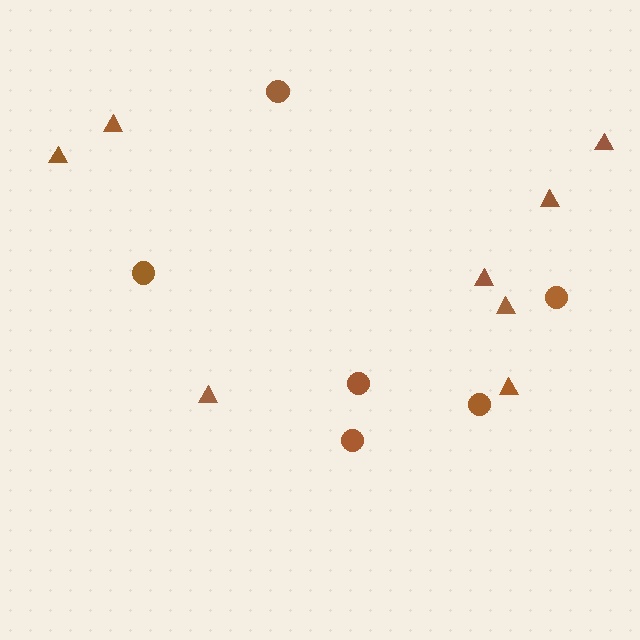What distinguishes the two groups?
There are 2 groups: one group of circles (6) and one group of triangles (8).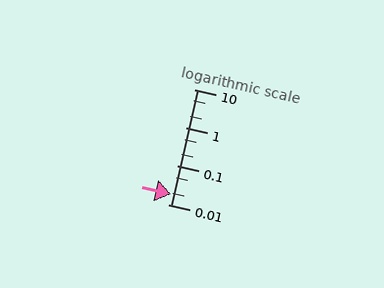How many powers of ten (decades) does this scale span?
The scale spans 3 decades, from 0.01 to 10.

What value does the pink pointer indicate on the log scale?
The pointer indicates approximately 0.018.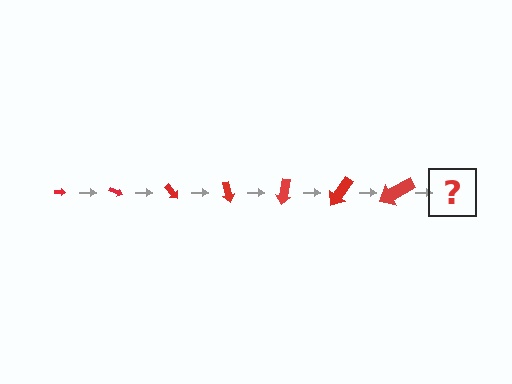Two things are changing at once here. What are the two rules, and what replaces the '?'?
The two rules are that the arrow grows larger each step and it rotates 25 degrees each step. The '?' should be an arrow, larger than the previous one and rotated 175 degrees from the start.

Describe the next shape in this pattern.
It should be an arrow, larger than the previous one and rotated 175 degrees from the start.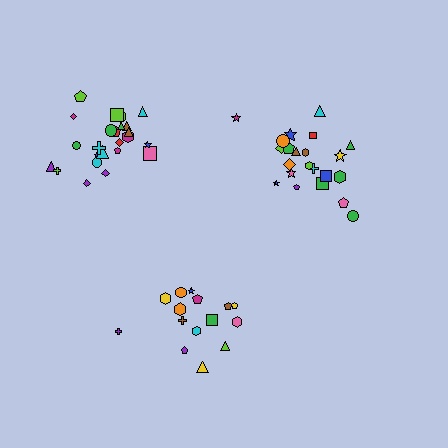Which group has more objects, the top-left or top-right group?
The top-left group.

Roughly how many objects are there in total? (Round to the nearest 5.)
Roughly 60 objects in total.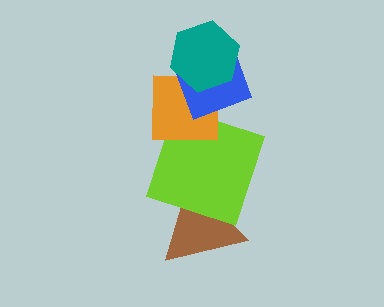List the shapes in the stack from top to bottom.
From top to bottom: the teal hexagon, the blue diamond, the orange square, the lime square, the brown triangle.